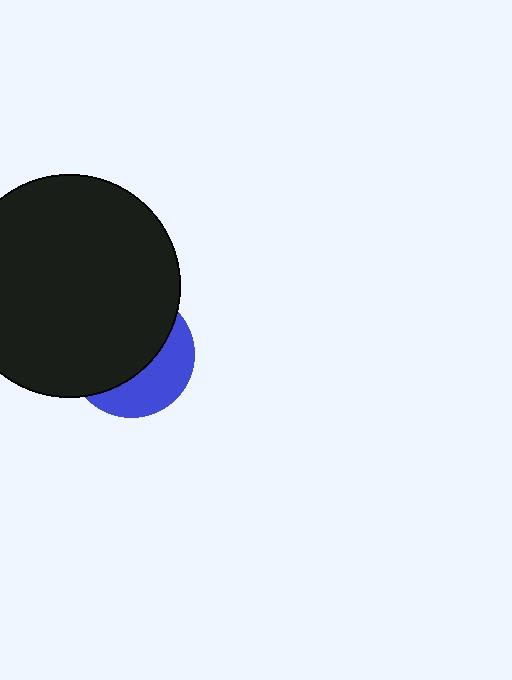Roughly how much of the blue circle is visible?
A small part of it is visible (roughly 37%).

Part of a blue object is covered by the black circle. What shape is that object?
It is a circle.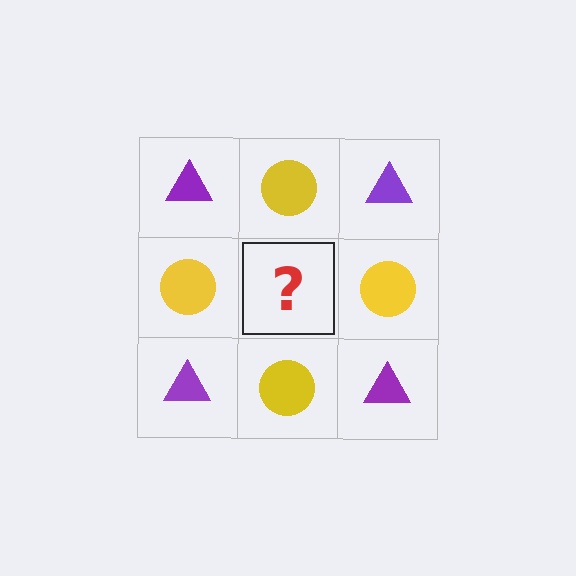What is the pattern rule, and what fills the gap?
The rule is that it alternates purple triangle and yellow circle in a checkerboard pattern. The gap should be filled with a purple triangle.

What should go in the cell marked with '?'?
The missing cell should contain a purple triangle.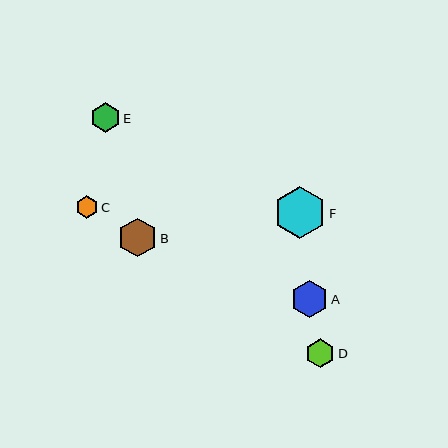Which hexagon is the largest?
Hexagon F is the largest with a size of approximately 52 pixels.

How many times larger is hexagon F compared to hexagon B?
Hexagon F is approximately 1.3 times the size of hexagon B.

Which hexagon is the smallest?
Hexagon C is the smallest with a size of approximately 22 pixels.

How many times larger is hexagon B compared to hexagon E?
Hexagon B is approximately 1.3 times the size of hexagon E.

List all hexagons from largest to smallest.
From largest to smallest: F, B, A, E, D, C.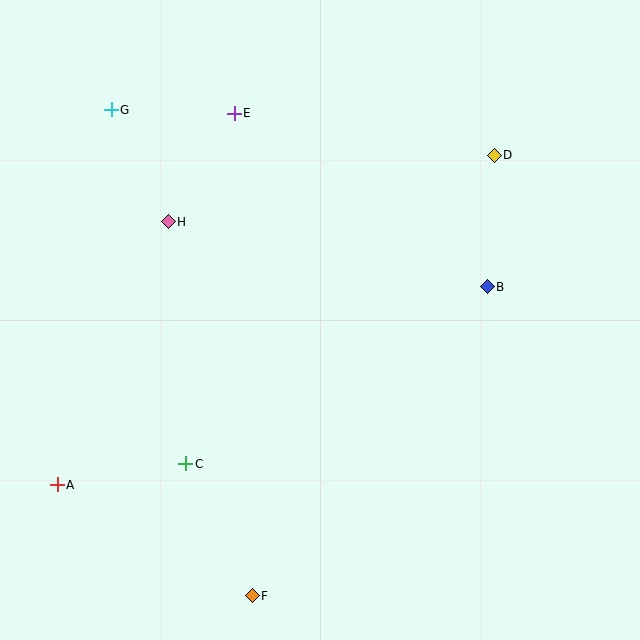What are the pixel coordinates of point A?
Point A is at (57, 485).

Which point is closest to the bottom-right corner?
Point B is closest to the bottom-right corner.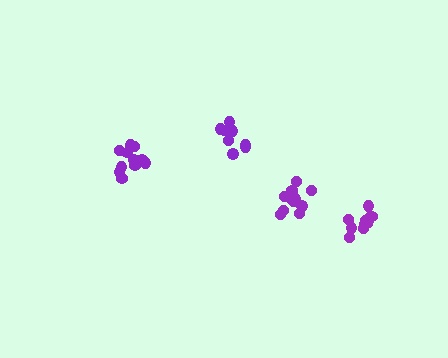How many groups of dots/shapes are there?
There are 4 groups.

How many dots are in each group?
Group 1: 12 dots, Group 2: 8 dots, Group 3: 13 dots, Group 4: 11 dots (44 total).